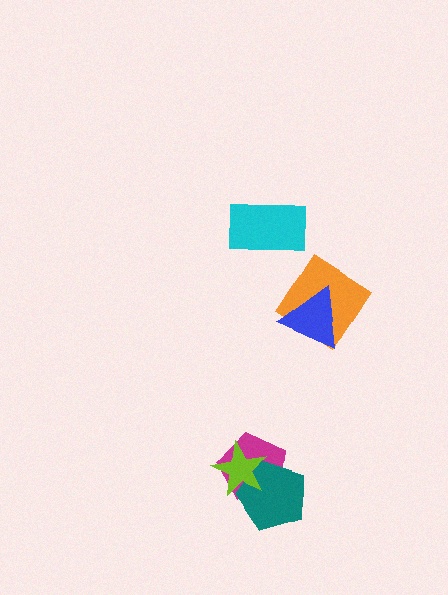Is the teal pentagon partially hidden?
Yes, it is partially covered by another shape.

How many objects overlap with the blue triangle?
1 object overlaps with the blue triangle.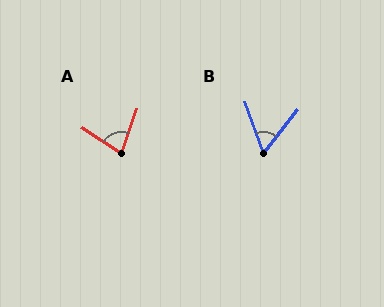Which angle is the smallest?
B, at approximately 58 degrees.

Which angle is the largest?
A, at approximately 76 degrees.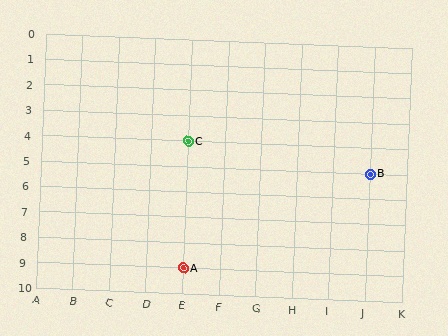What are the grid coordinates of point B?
Point B is at grid coordinates (J, 5).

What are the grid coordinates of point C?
Point C is at grid coordinates (E, 4).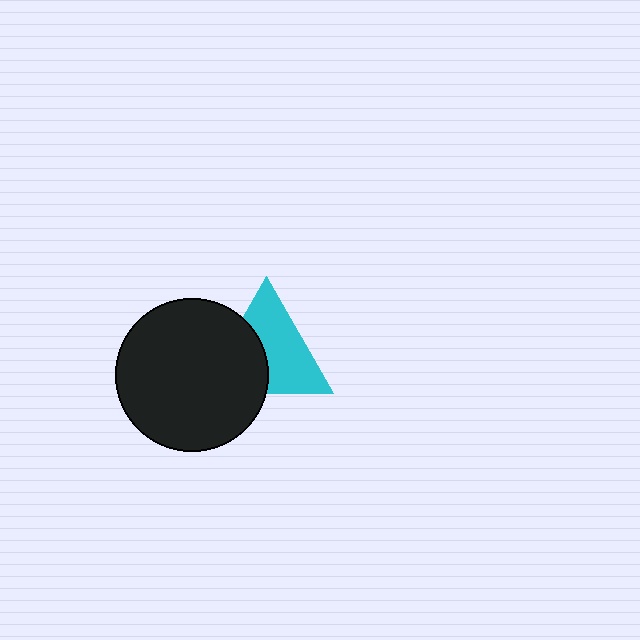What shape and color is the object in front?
The object in front is a black circle.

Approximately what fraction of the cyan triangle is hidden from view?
Roughly 40% of the cyan triangle is hidden behind the black circle.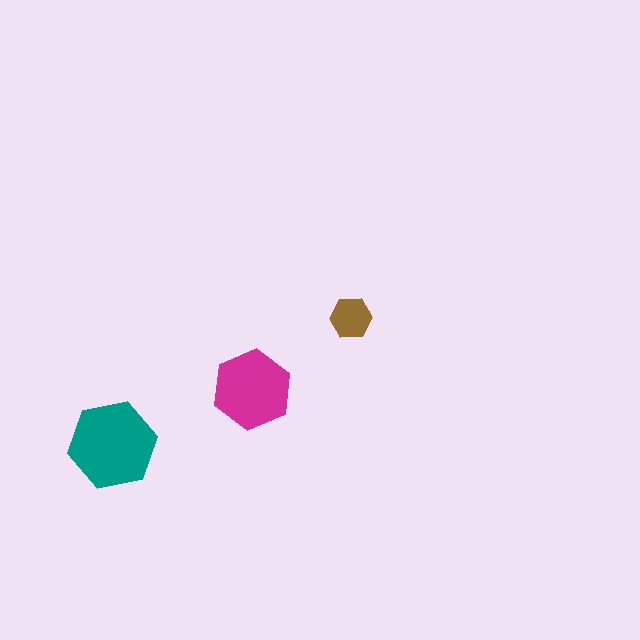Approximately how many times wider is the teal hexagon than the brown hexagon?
About 2 times wider.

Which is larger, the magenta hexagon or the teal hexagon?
The teal one.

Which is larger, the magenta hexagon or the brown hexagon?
The magenta one.